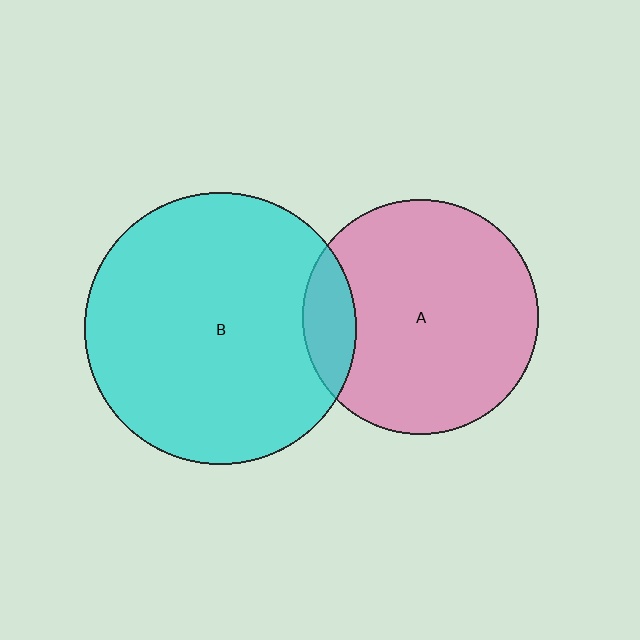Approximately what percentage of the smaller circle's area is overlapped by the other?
Approximately 15%.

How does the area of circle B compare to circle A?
Approximately 1.3 times.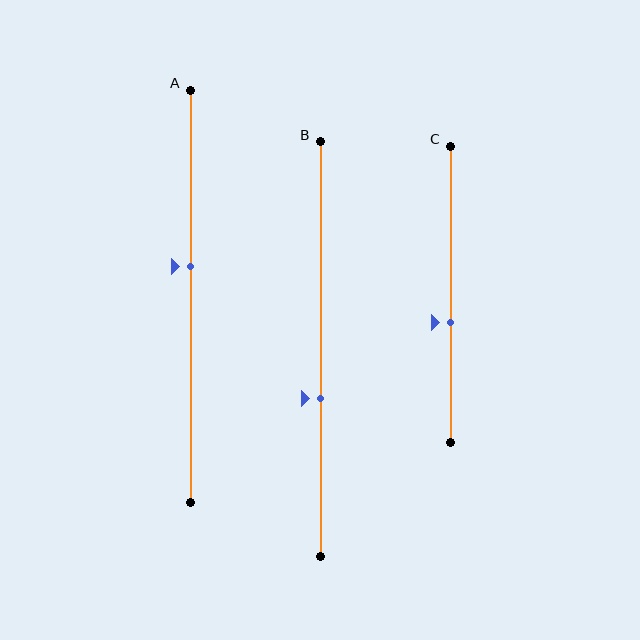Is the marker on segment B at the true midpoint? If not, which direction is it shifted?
No, the marker on segment B is shifted downward by about 12% of the segment length.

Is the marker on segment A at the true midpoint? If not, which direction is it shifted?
No, the marker on segment A is shifted upward by about 7% of the segment length.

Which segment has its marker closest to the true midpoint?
Segment A has its marker closest to the true midpoint.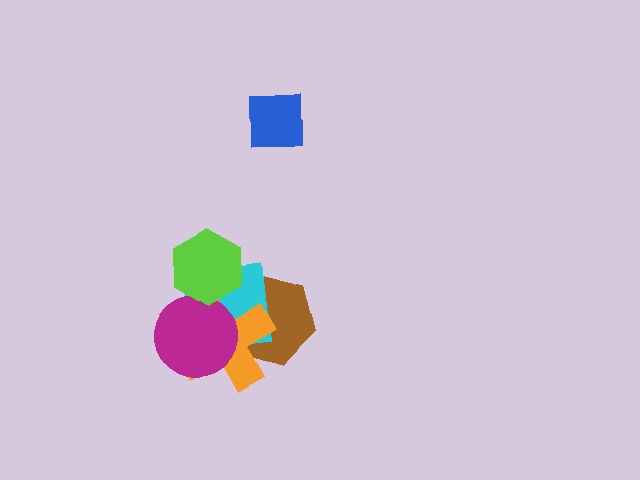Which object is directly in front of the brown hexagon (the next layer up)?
The cyan square is directly in front of the brown hexagon.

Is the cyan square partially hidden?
Yes, it is partially covered by another shape.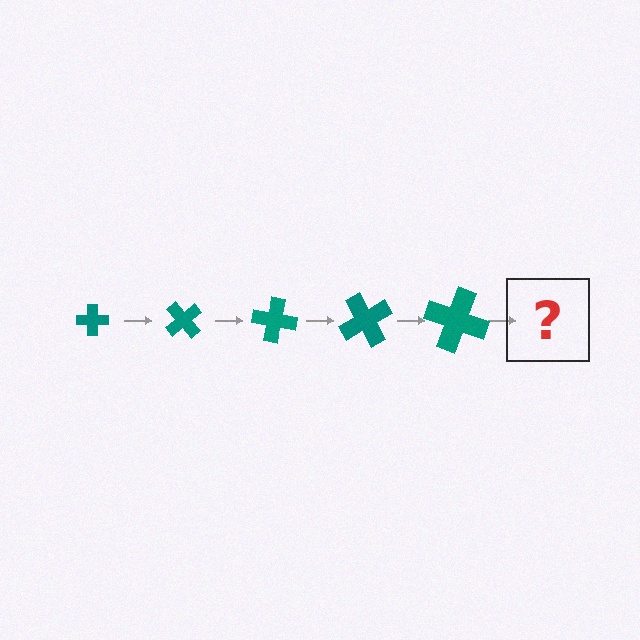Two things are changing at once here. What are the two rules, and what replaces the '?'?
The two rules are that the cross grows larger each step and it rotates 50 degrees each step. The '?' should be a cross, larger than the previous one and rotated 250 degrees from the start.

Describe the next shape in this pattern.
It should be a cross, larger than the previous one and rotated 250 degrees from the start.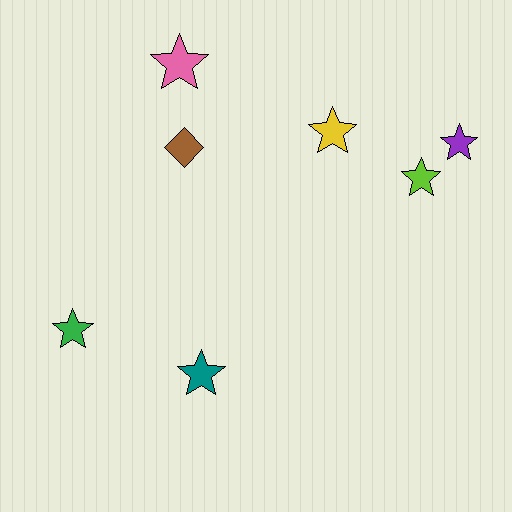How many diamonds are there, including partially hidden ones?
There is 1 diamond.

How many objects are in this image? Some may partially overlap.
There are 7 objects.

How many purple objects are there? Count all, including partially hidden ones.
There is 1 purple object.